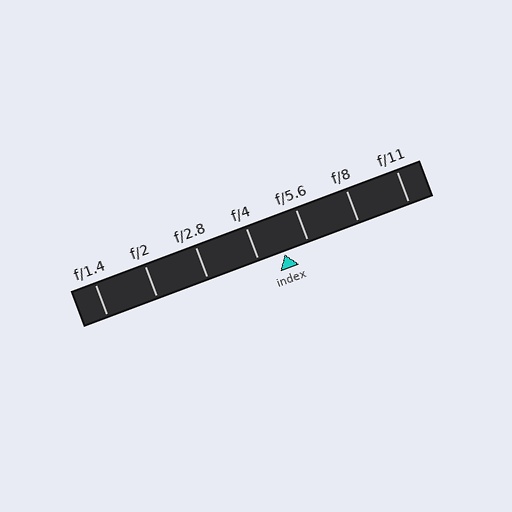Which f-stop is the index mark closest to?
The index mark is closest to f/5.6.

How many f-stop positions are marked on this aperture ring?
There are 7 f-stop positions marked.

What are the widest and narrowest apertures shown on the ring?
The widest aperture shown is f/1.4 and the narrowest is f/11.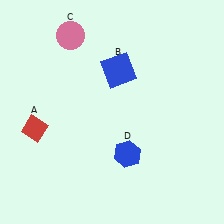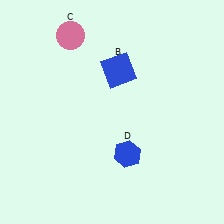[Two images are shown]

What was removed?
The red diamond (A) was removed in Image 2.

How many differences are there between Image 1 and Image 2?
There is 1 difference between the two images.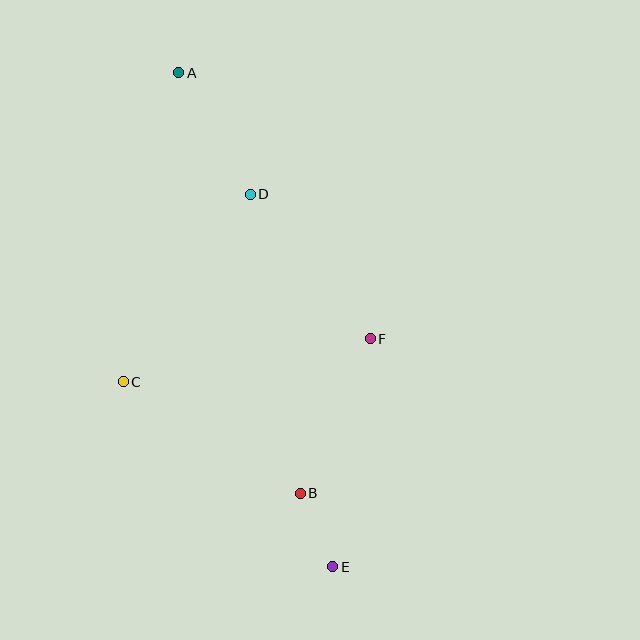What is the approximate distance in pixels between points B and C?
The distance between B and C is approximately 209 pixels.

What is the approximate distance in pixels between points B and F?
The distance between B and F is approximately 170 pixels.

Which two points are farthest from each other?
Points A and E are farthest from each other.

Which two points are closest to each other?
Points B and E are closest to each other.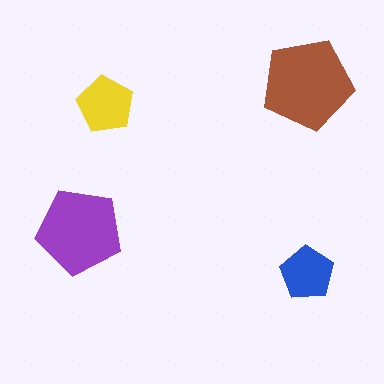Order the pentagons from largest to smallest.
the brown one, the purple one, the yellow one, the blue one.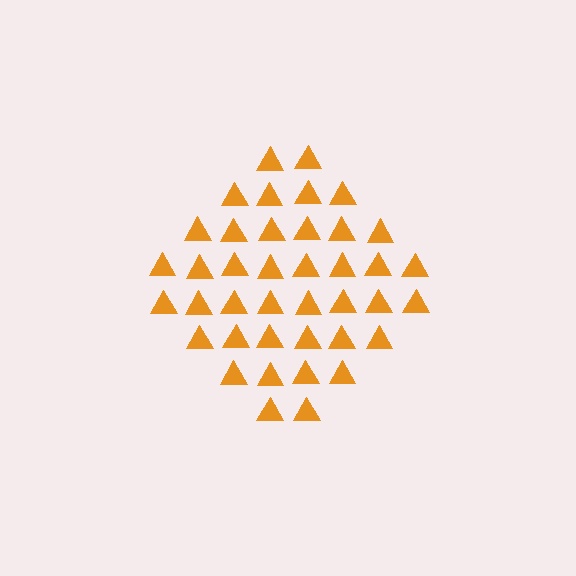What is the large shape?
The large shape is a diamond.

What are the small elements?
The small elements are triangles.